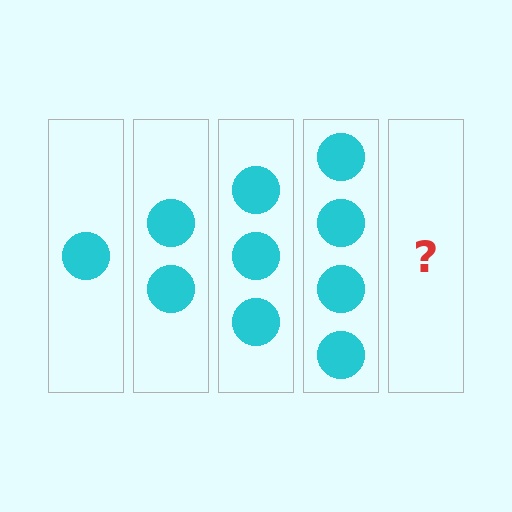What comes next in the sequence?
The next element should be 5 circles.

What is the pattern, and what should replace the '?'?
The pattern is that each step adds one more circle. The '?' should be 5 circles.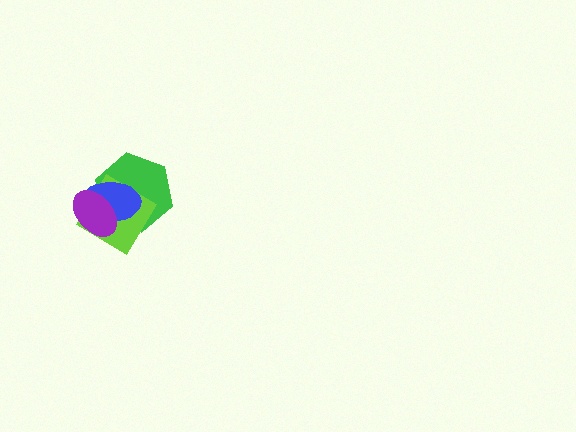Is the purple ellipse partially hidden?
No, no other shape covers it.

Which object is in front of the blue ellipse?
The purple ellipse is in front of the blue ellipse.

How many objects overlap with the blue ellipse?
3 objects overlap with the blue ellipse.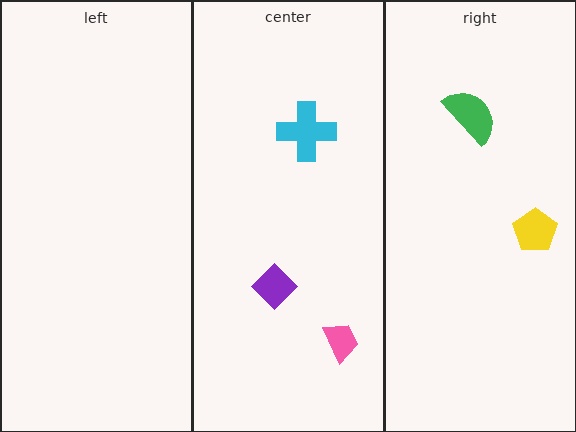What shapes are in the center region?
The pink trapezoid, the purple diamond, the cyan cross.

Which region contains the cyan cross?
The center region.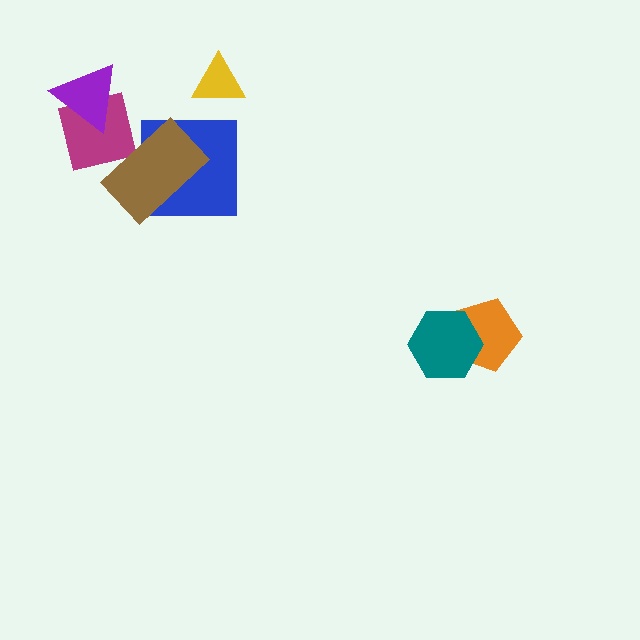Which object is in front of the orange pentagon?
The teal hexagon is in front of the orange pentagon.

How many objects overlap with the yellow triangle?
0 objects overlap with the yellow triangle.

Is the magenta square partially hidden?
Yes, it is partially covered by another shape.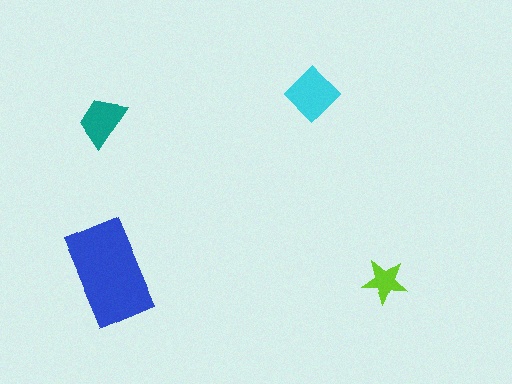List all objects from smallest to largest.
The lime star, the teal trapezoid, the cyan diamond, the blue rectangle.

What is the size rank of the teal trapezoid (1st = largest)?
3rd.